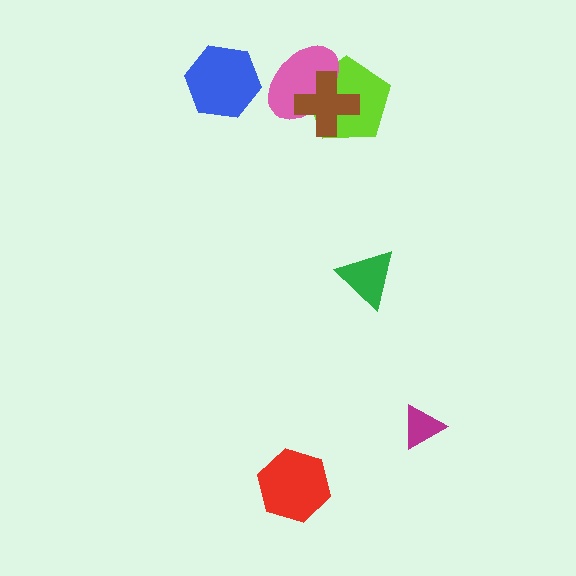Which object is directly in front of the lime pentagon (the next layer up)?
The pink ellipse is directly in front of the lime pentagon.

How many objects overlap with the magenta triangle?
0 objects overlap with the magenta triangle.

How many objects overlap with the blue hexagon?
0 objects overlap with the blue hexagon.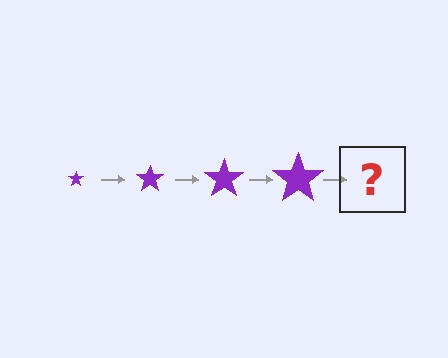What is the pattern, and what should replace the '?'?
The pattern is that the star gets progressively larger each step. The '?' should be a purple star, larger than the previous one.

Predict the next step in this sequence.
The next step is a purple star, larger than the previous one.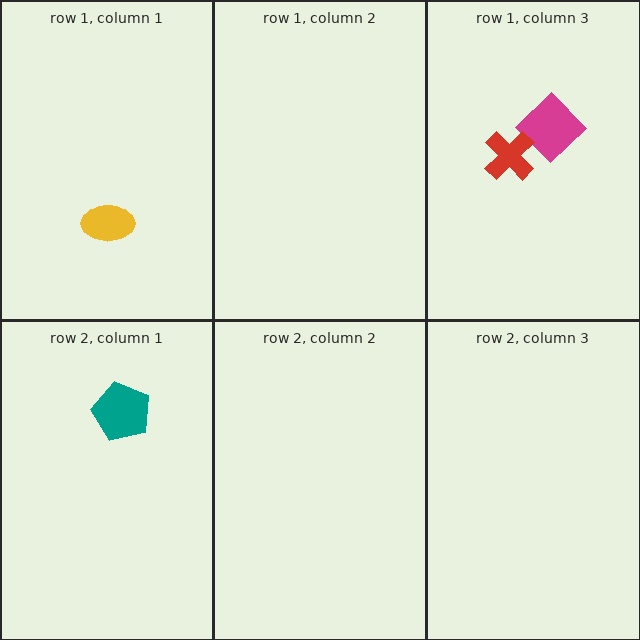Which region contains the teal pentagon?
The row 2, column 1 region.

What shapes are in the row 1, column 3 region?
The magenta diamond, the red cross.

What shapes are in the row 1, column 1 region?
The yellow ellipse.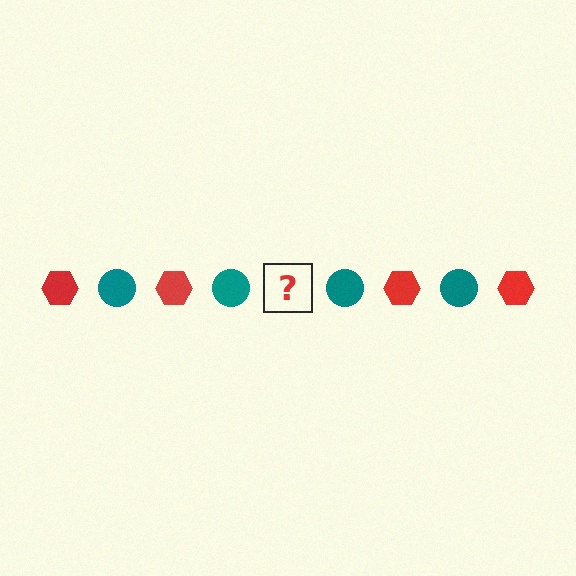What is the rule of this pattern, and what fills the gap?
The rule is that the pattern alternates between red hexagon and teal circle. The gap should be filled with a red hexagon.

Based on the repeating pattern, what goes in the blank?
The blank should be a red hexagon.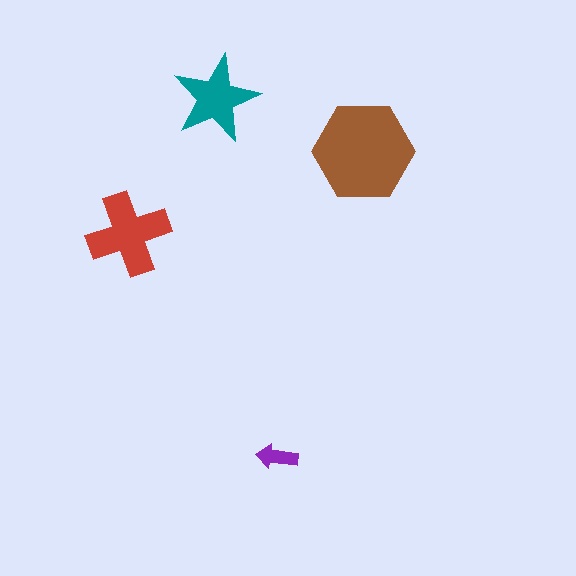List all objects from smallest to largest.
The purple arrow, the teal star, the red cross, the brown hexagon.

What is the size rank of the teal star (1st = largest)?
3rd.